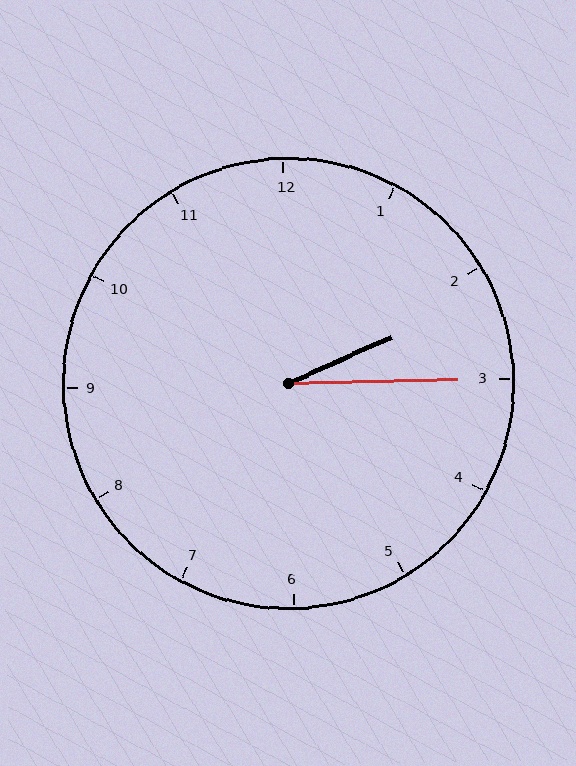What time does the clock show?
2:15.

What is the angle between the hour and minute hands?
Approximately 22 degrees.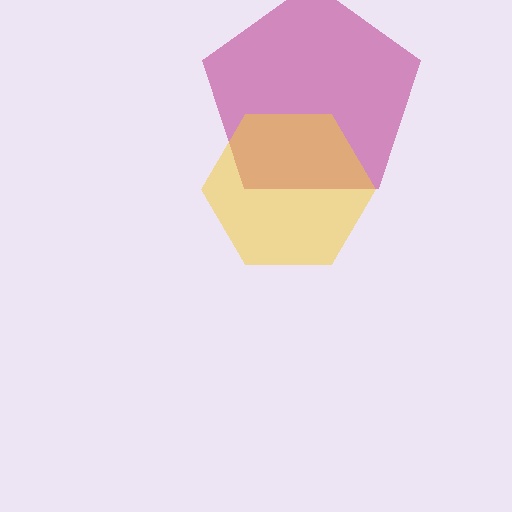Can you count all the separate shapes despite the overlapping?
Yes, there are 2 separate shapes.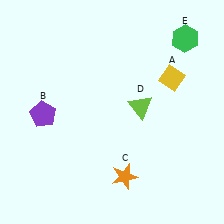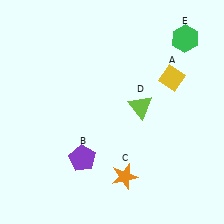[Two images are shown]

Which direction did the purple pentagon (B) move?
The purple pentagon (B) moved down.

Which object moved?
The purple pentagon (B) moved down.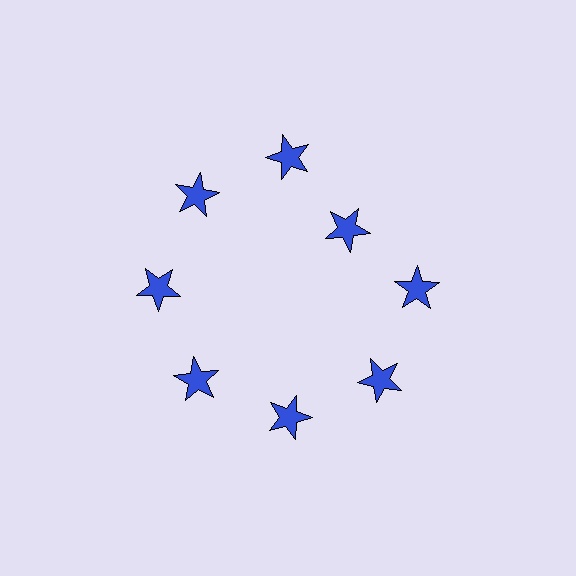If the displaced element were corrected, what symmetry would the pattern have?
It would have 8-fold rotational symmetry — the pattern would map onto itself every 45 degrees.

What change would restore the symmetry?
The symmetry would be restored by moving it outward, back onto the ring so that all 8 stars sit at equal angles and equal distance from the center.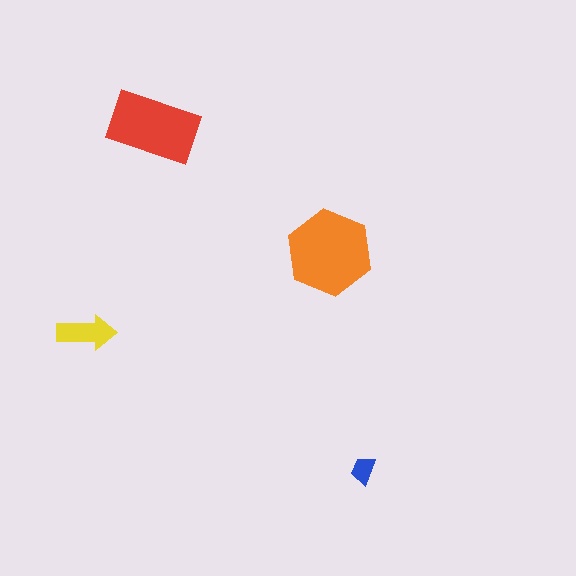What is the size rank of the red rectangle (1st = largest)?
2nd.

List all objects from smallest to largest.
The blue trapezoid, the yellow arrow, the red rectangle, the orange hexagon.